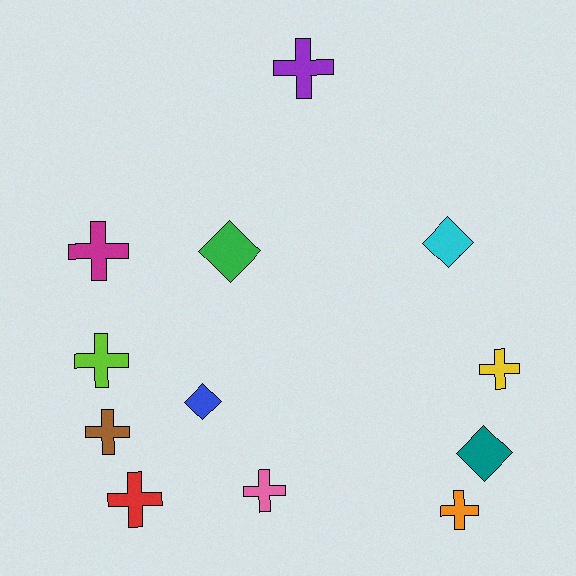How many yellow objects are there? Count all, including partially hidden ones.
There is 1 yellow object.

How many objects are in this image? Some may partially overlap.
There are 12 objects.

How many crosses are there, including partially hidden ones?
There are 8 crosses.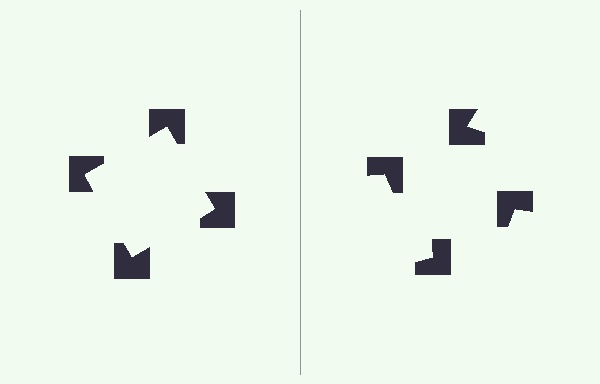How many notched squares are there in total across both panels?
8 — 4 on each side.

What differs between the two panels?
The notched squares are positioned identically on both sides; only the wedge orientations differ. On the left they align to a square; on the right they are misaligned.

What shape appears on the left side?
An illusory square.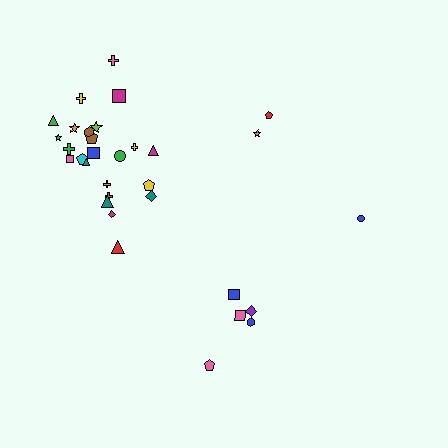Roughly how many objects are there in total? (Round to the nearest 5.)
Roughly 35 objects in total.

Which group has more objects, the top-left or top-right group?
The top-left group.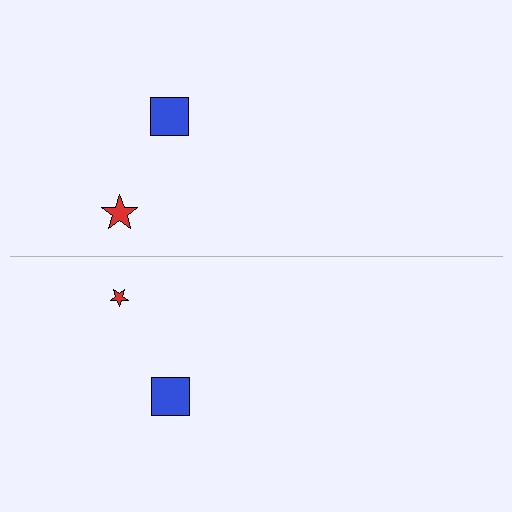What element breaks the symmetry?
The red star on the bottom side has a different size than its mirror counterpart.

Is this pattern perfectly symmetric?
No, the pattern is not perfectly symmetric. The red star on the bottom side has a different size than its mirror counterpart.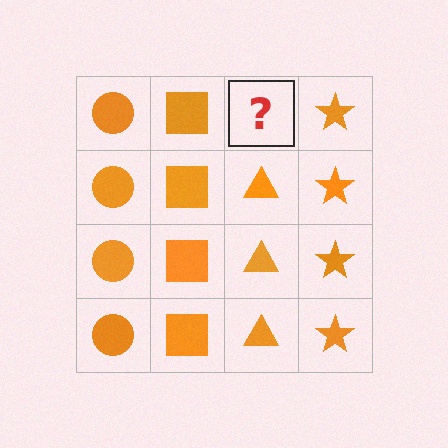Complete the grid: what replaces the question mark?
The question mark should be replaced with an orange triangle.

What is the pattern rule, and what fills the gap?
The rule is that each column has a consistent shape. The gap should be filled with an orange triangle.